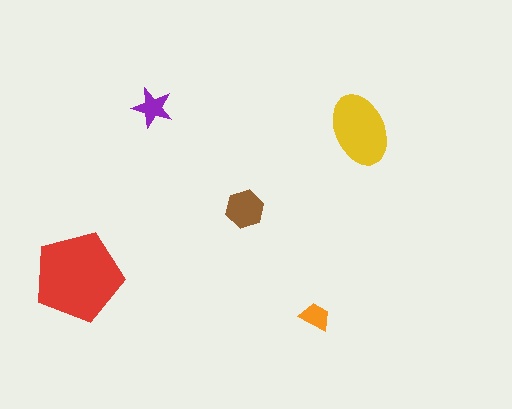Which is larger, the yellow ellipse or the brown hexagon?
The yellow ellipse.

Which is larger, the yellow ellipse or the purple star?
The yellow ellipse.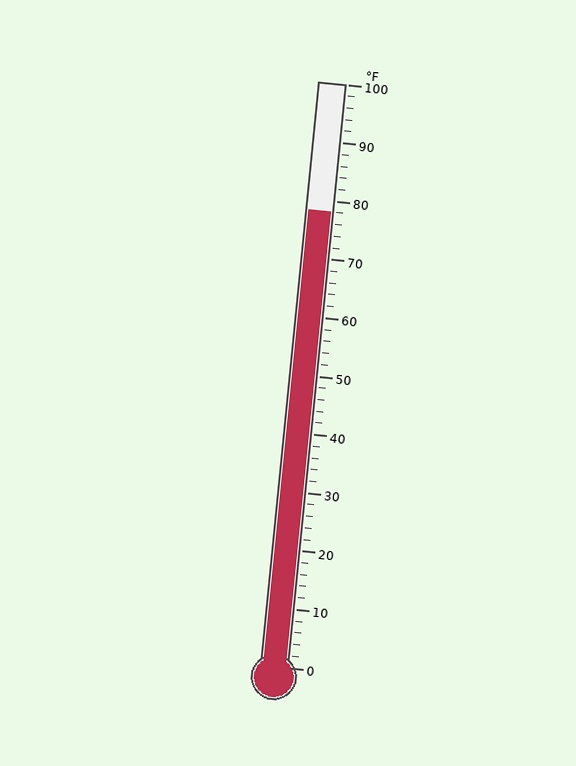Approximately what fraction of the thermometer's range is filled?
The thermometer is filled to approximately 80% of its range.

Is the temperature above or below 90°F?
The temperature is below 90°F.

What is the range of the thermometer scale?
The thermometer scale ranges from 0°F to 100°F.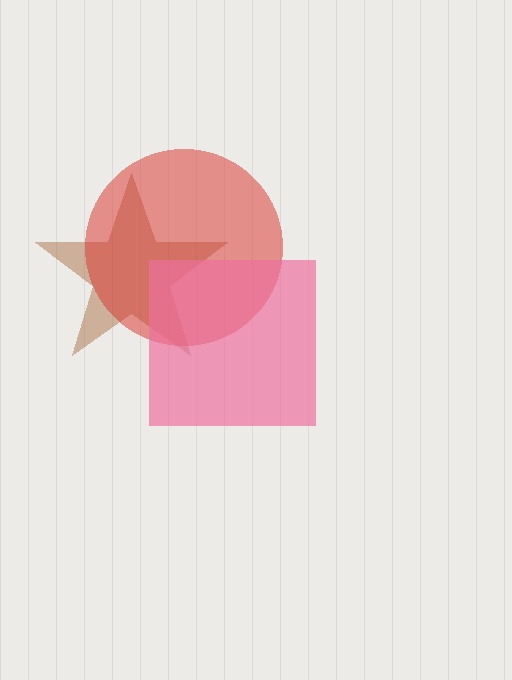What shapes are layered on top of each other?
The layered shapes are: a brown star, a red circle, a pink square.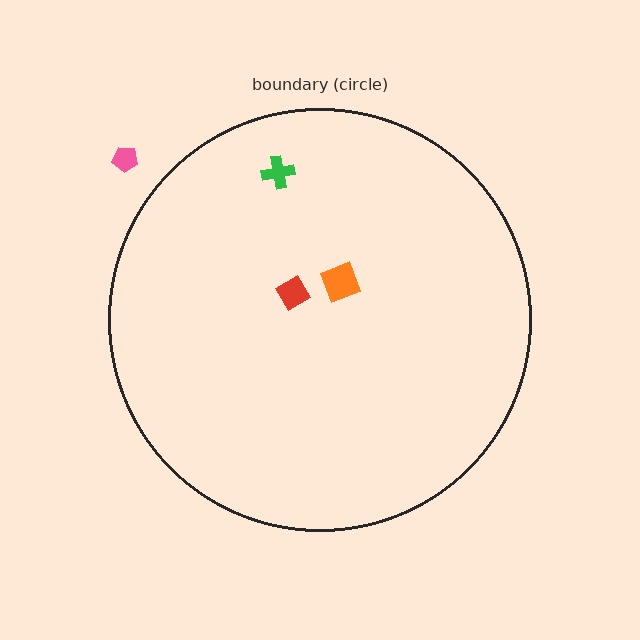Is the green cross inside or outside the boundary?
Inside.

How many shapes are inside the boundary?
3 inside, 1 outside.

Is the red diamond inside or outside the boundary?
Inside.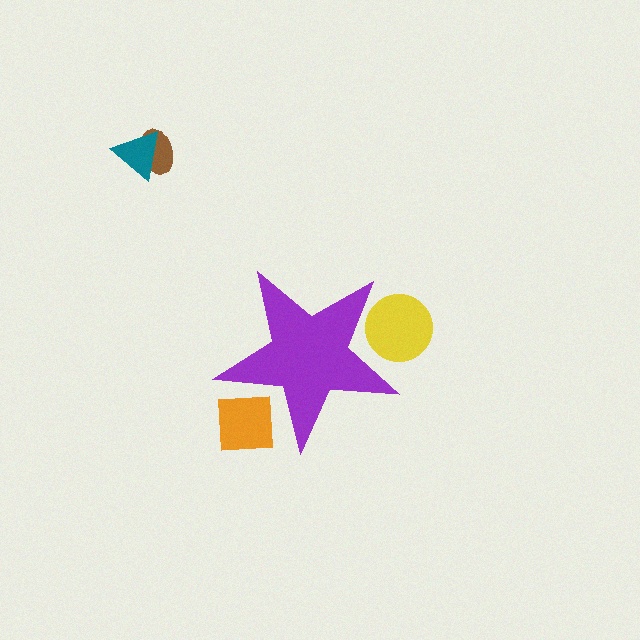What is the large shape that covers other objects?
A purple star.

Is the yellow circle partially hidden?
Yes, the yellow circle is partially hidden behind the purple star.